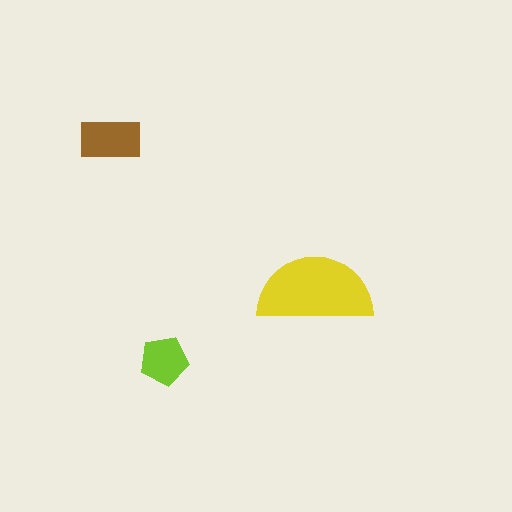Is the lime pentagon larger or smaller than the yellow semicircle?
Smaller.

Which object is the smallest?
The lime pentagon.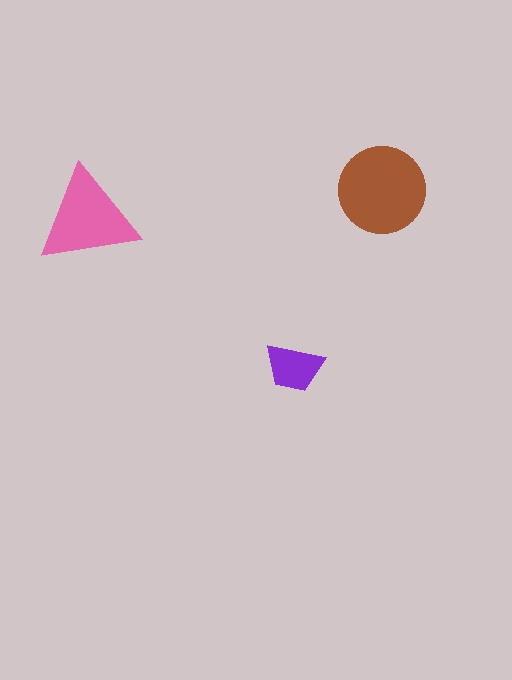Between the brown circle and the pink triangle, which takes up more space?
The brown circle.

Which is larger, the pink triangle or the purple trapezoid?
The pink triangle.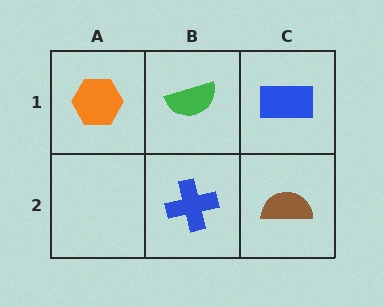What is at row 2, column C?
A brown semicircle.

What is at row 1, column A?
An orange hexagon.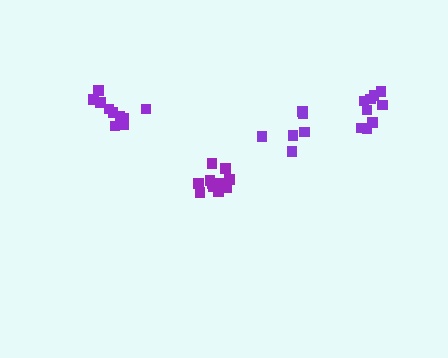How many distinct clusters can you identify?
There are 4 distinct clusters.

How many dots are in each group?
Group 1: 9 dots, Group 2: 11 dots, Group 3: 10 dots, Group 4: 6 dots (36 total).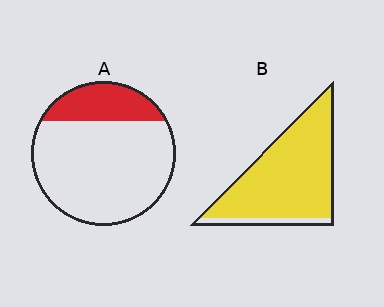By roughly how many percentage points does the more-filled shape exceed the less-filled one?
By roughly 65 percentage points (B over A).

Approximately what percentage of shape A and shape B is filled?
A is approximately 20% and B is approximately 90%.